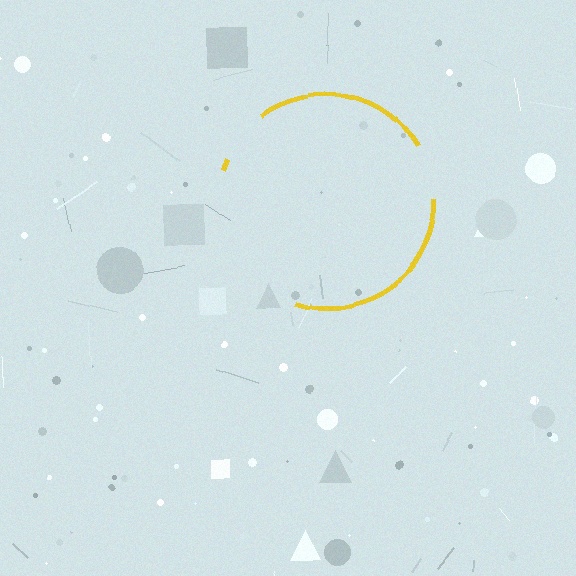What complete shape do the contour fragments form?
The contour fragments form a circle.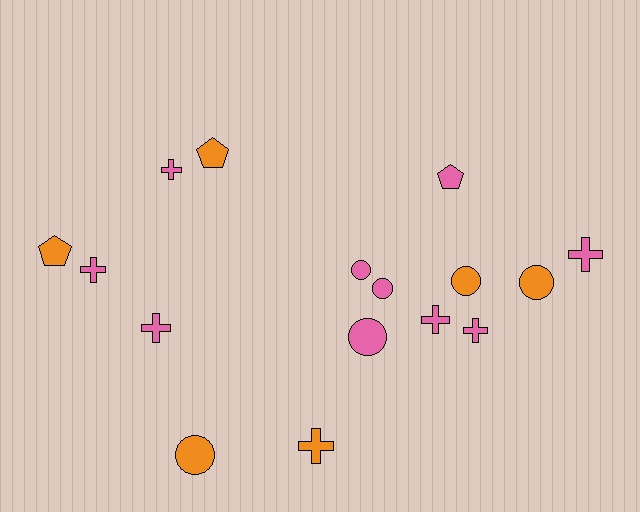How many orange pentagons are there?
There are 2 orange pentagons.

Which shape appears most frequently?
Cross, with 7 objects.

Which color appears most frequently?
Pink, with 10 objects.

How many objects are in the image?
There are 16 objects.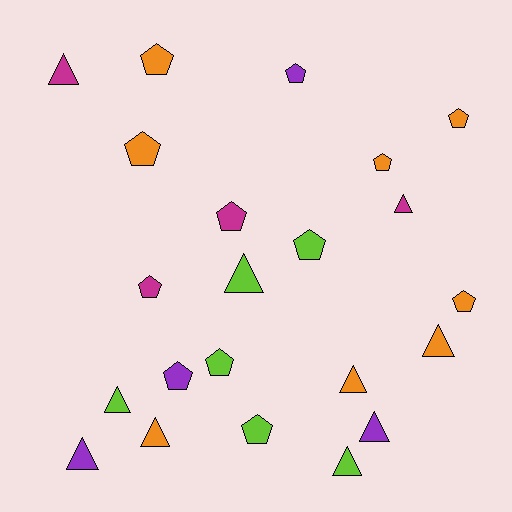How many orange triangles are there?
There are 3 orange triangles.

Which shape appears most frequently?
Pentagon, with 12 objects.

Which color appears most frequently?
Orange, with 8 objects.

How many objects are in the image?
There are 22 objects.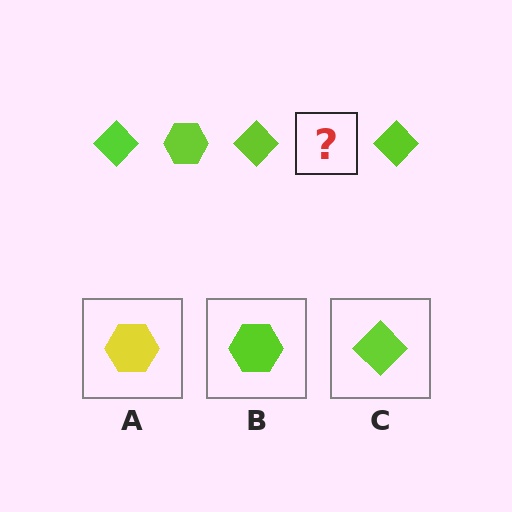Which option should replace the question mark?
Option B.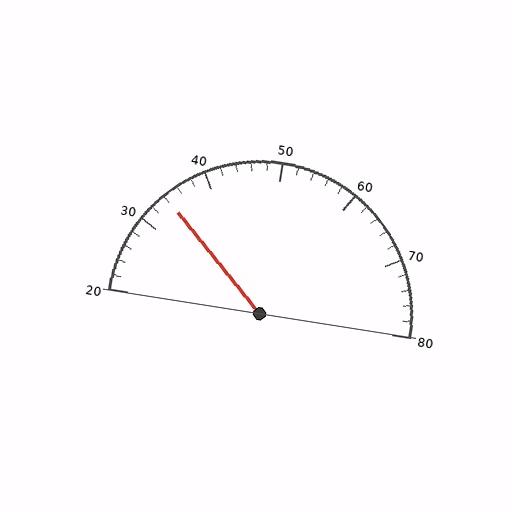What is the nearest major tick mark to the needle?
The nearest major tick mark is 30.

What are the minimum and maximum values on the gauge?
The gauge ranges from 20 to 80.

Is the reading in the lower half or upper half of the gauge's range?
The reading is in the lower half of the range (20 to 80).